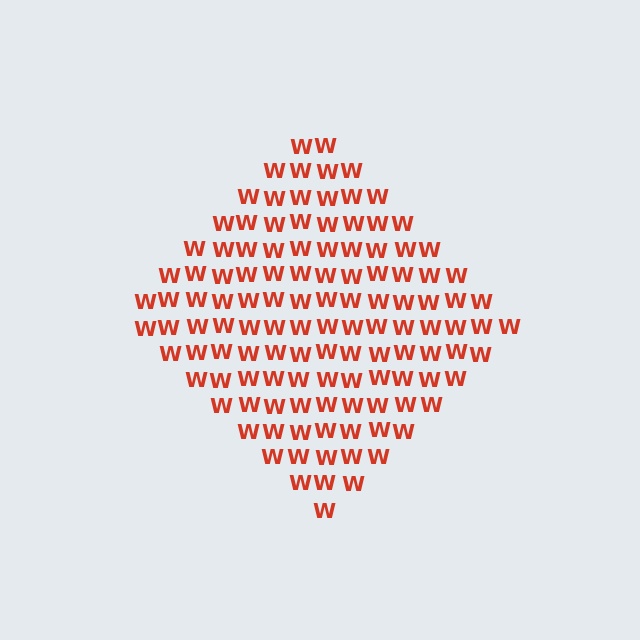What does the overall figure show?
The overall figure shows a diamond.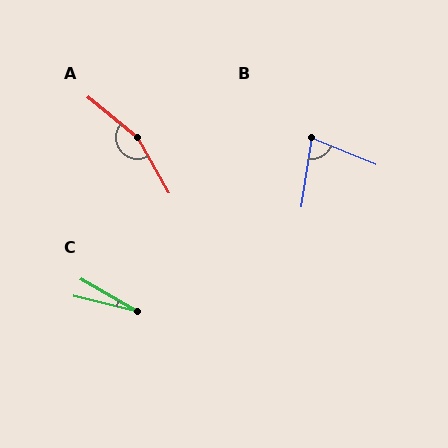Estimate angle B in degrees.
Approximately 76 degrees.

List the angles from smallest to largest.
C (16°), B (76°), A (158°).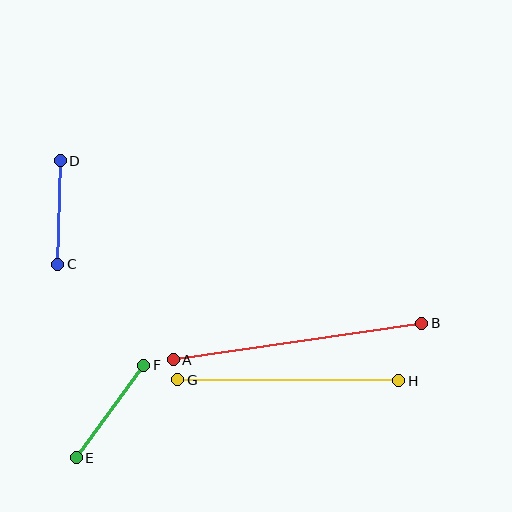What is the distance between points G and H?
The distance is approximately 221 pixels.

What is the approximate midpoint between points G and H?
The midpoint is at approximately (288, 380) pixels.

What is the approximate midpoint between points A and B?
The midpoint is at approximately (298, 341) pixels.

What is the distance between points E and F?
The distance is approximately 114 pixels.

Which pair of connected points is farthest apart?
Points A and B are farthest apart.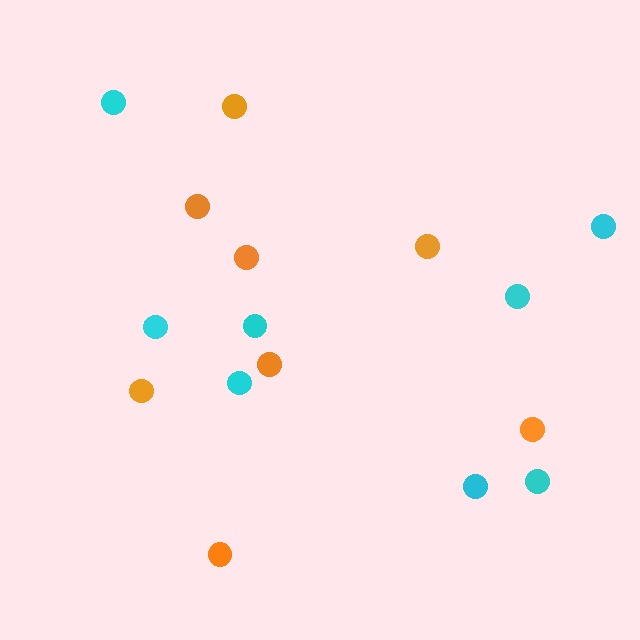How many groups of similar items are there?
There are 2 groups: one group of orange circles (8) and one group of cyan circles (8).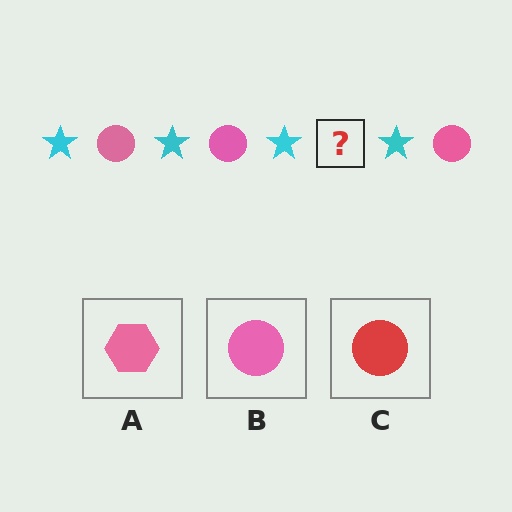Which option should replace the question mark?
Option B.